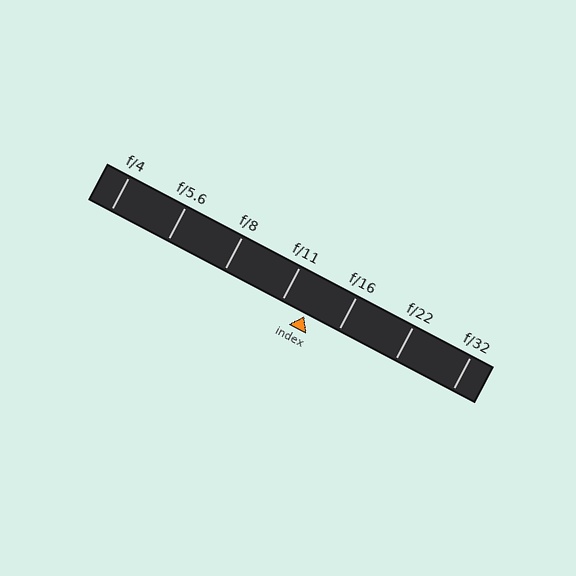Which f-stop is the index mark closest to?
The index mark is closest to f/11.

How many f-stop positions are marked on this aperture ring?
There are 7 f-stop positions marked.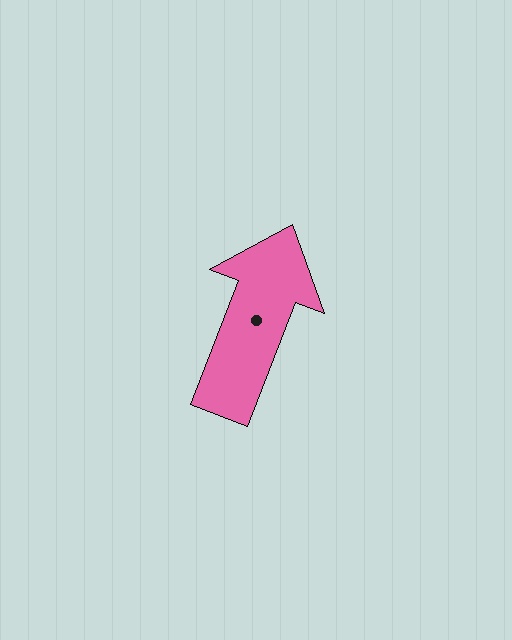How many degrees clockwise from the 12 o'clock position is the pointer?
Approximately 21 degrees.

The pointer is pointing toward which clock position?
Roughly 1 o'clock.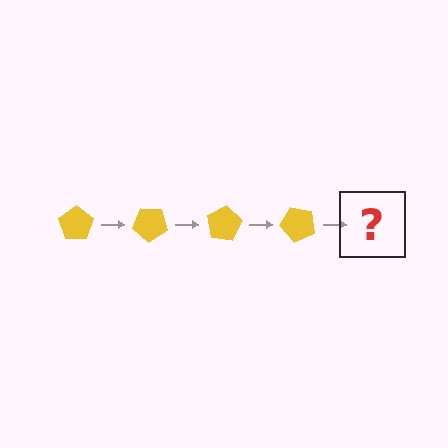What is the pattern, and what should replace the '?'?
The pattern is that the pentagon rotates 40 degrees each step. The '?' should be a yellow pentagon rotated 160 degrees.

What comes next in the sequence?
The next element should be a yellow pentagon rotated 160 degrees.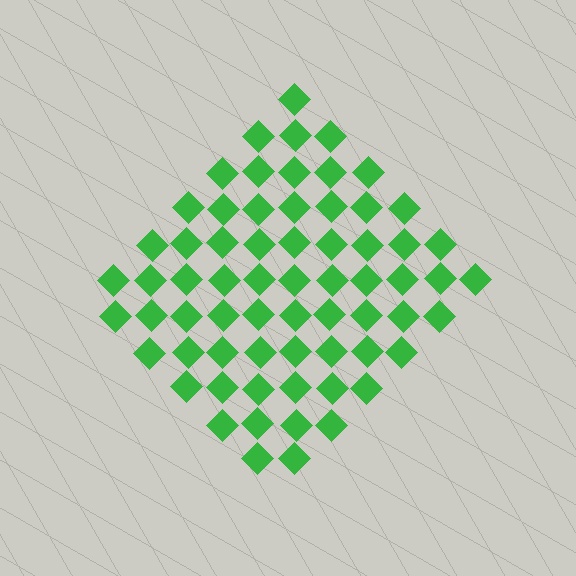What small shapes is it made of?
It is made of small diamonds.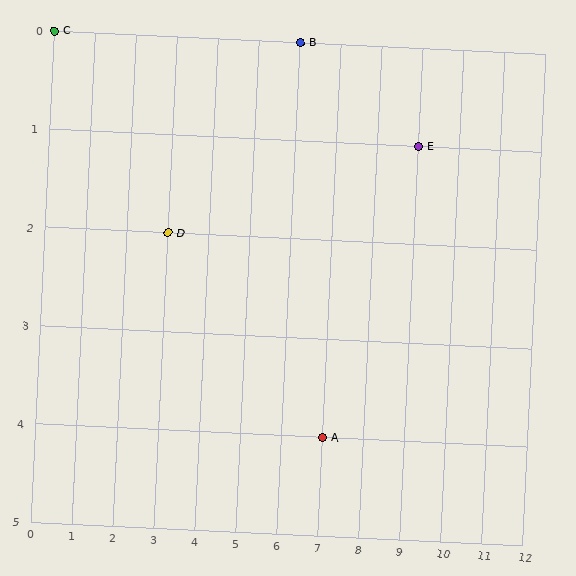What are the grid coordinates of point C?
Point C is at grid coordinates (0, 0).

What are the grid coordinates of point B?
Point B is at grid coordinates (6, 0).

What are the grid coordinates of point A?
Point A is at grid coordinates (7, 4).